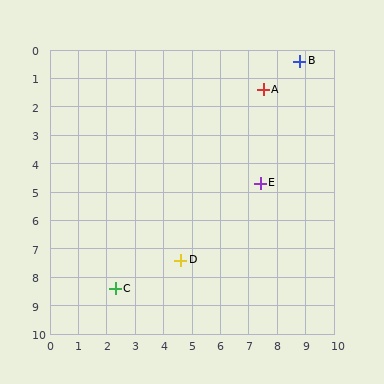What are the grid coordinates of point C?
Point C is at approximately (2.3, 8.4).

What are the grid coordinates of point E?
Point E is at approximately (7.4, 4.7).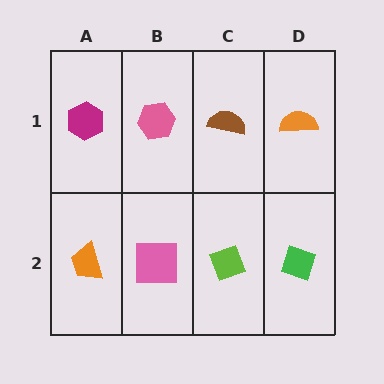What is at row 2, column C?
A lime diamond.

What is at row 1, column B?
A pink hexagon.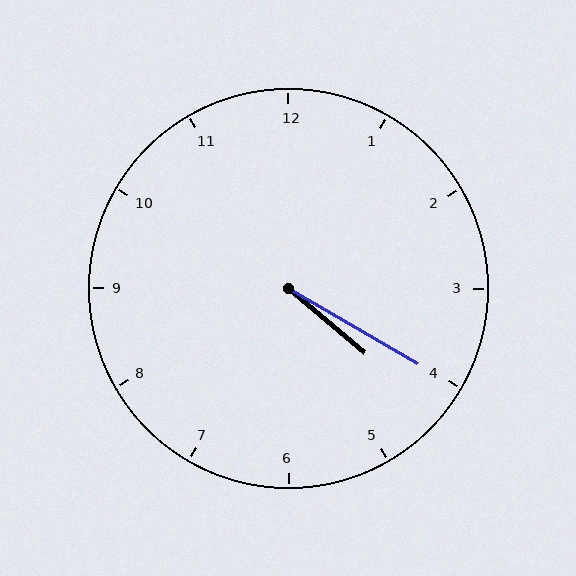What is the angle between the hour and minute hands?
Approximately 10 degrees.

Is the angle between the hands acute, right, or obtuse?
It is acute.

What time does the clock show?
4:20.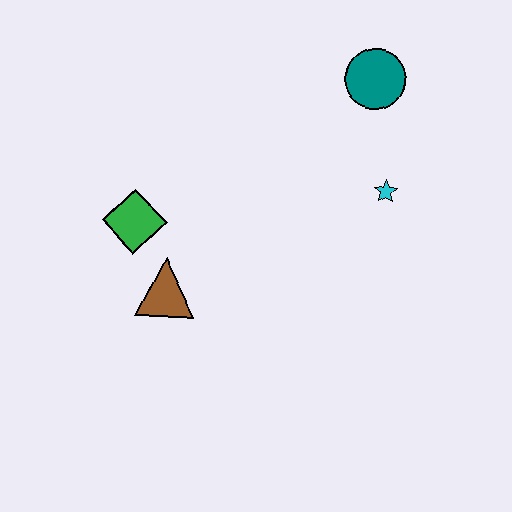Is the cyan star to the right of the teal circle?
Yes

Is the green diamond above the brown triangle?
Yes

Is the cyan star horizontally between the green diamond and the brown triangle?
No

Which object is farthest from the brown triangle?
The teal circle is farthest from the brown triangle.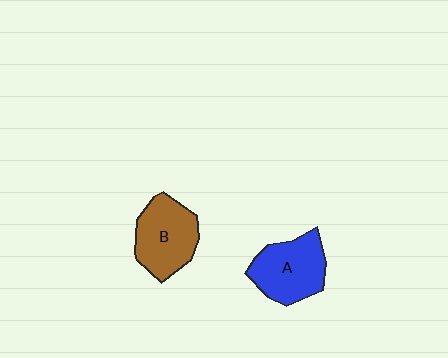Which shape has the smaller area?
Shape A (blue).